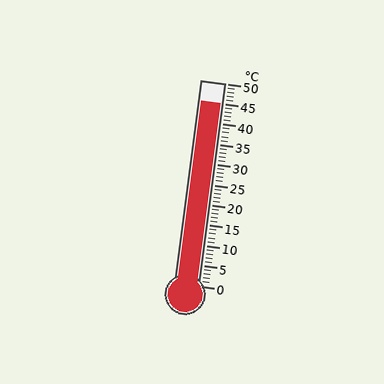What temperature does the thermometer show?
The thermometer shows approximately 45°C.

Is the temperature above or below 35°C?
The temperature is above 35°C.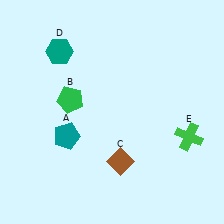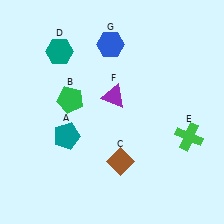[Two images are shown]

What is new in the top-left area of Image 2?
A blue hexagon (G) was added in the top-left area of Image 2.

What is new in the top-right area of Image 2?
A purple triangle (F) was added in the top-right area of Image 2.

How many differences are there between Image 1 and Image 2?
There are 2 differences between the two images.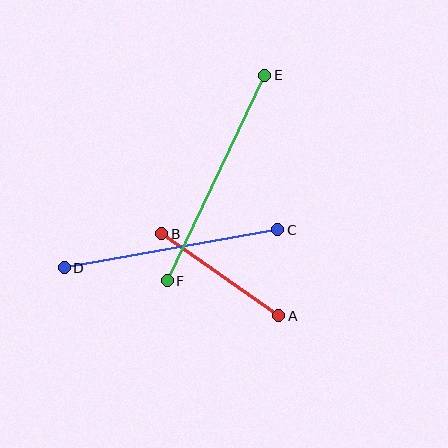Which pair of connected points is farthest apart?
Points E and F are farthest apart.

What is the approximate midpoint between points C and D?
The midpoint is at approximately (171, 249) pixels.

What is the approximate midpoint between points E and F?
The midpoint is at approximately (216, 178) pixels.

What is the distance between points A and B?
The distance is approximately 143 pixels.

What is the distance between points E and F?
The distance is approximately 228 pixels.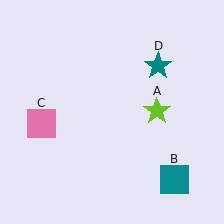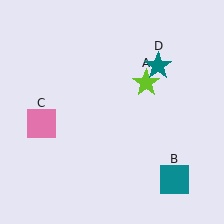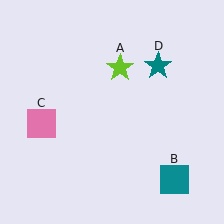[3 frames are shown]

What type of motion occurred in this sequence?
The lime star (object A) rotated counterclockwise around the center of the scene.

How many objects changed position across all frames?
1 object changed position: lime star (object A).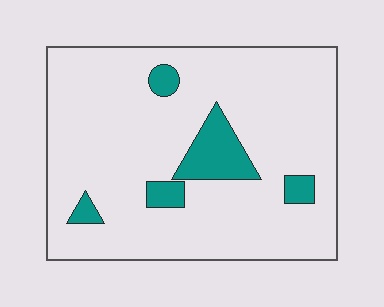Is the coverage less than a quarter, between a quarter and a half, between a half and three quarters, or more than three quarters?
Less than a quarter.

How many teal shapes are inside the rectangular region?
5.